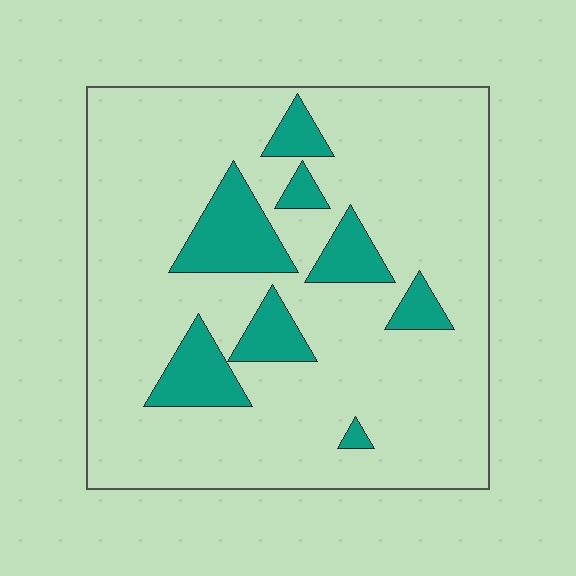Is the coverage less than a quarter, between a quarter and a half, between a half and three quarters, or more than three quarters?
Less than a quarter.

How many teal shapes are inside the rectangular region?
8.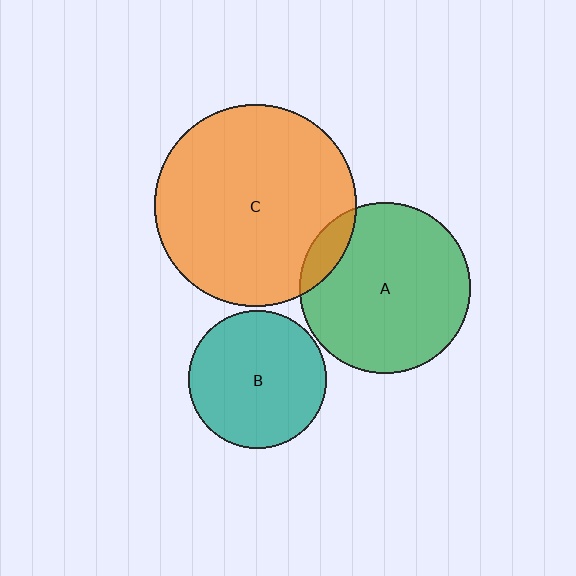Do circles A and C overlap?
Yes.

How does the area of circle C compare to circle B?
Approximately 2.1 times.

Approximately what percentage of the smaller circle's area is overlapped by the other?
Approximately 10%.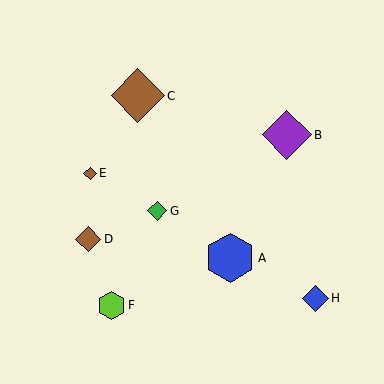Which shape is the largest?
The brown diamond (labeled C) is the largest.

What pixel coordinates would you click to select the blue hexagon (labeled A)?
Click at (230, 258) to select the blue hexagon A.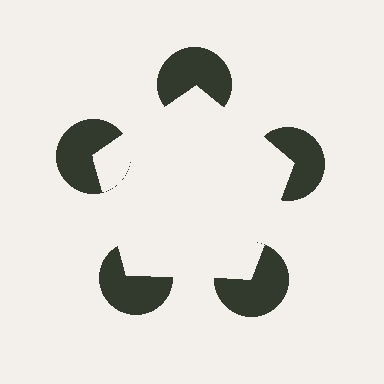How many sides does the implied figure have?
5 sides.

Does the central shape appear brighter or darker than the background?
It typically appears slightly brighter than the background, even though no actual brightness change is drawn.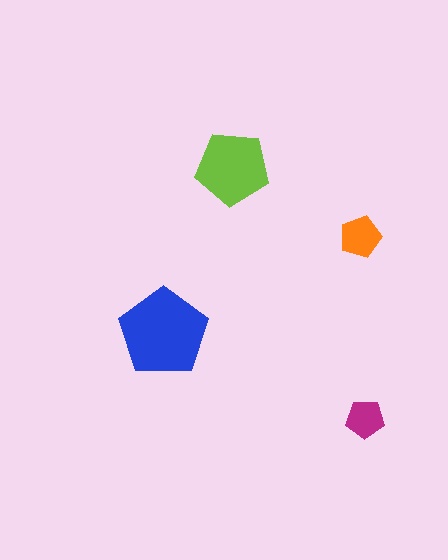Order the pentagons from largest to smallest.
the blue one, the lime one, the orange one, the magenta one.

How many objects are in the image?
There are 4 objects in the image.